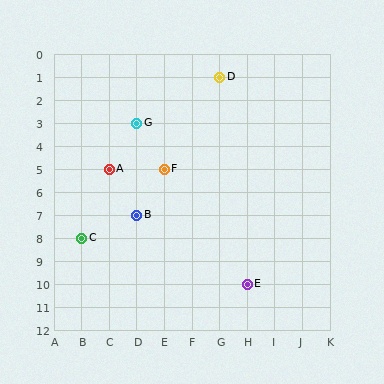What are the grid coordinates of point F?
Point F is at grid coordinates (E, 5).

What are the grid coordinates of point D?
Point D is at grid coordinates (G, 1).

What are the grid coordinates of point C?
Point C is at grid coordinates (B, 8).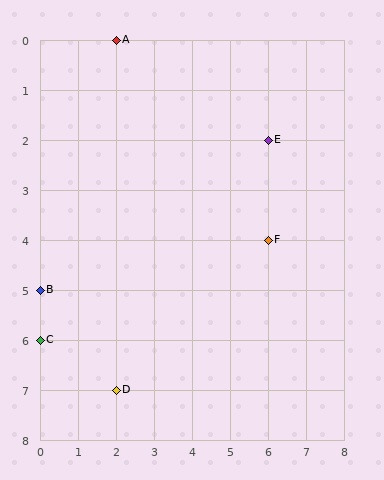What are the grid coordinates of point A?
Point A is at grid coordinates (2, 0).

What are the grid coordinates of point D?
Point D is at grid coordinates (2, 7).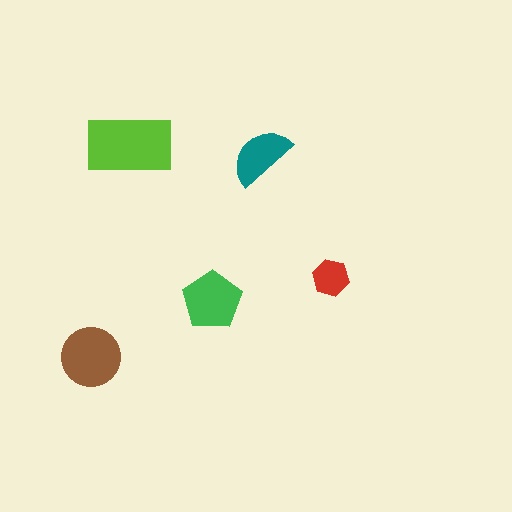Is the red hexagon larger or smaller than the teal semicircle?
Smaller.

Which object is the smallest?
The red hexagon.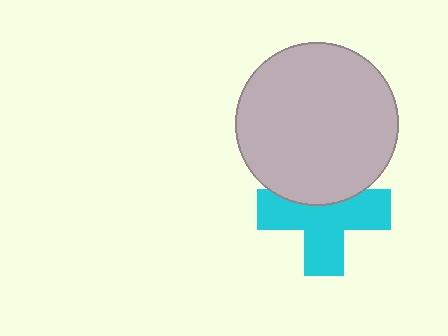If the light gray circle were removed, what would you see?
You would see the complete cyan cross.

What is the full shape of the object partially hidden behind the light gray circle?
The partially hidden object is a cyan cross.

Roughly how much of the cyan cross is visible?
Most of it is visible (roughly 67%).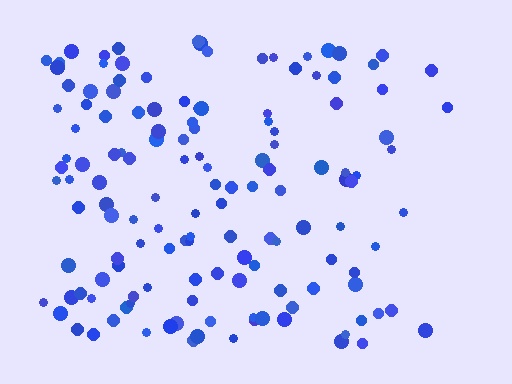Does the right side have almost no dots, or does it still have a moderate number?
Still a moderate number, just noticeably fewer than the left.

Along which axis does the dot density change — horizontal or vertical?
Horizontal.